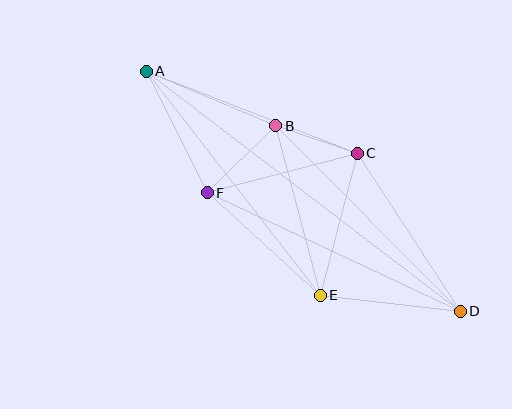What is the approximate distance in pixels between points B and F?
The distance between B and F is approximately 96 pixels.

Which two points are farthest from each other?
Points A and D are farthest from each other.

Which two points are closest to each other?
Points B and C are closest to each other.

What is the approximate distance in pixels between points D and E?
The distance between D and E is approximately 141 pixels.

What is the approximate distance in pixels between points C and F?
The distance between C and F is approximately 155 pixels.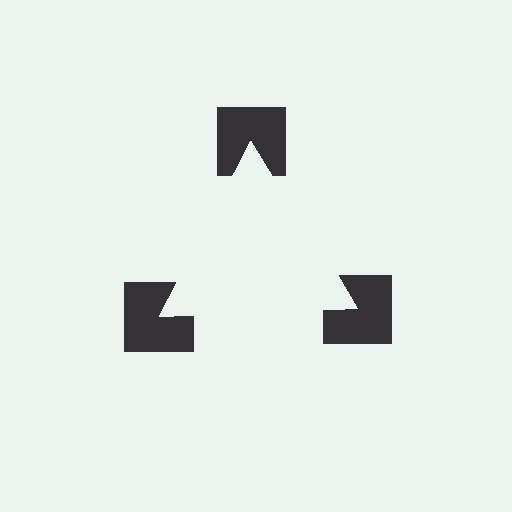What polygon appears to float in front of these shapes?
An illusory triangle — its edges are inferred from the aligned wedge cuts in the notched squares, not physically drawn.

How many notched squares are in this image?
There are 3 — one at each vertex of the illusory triangle.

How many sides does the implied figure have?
3 sides.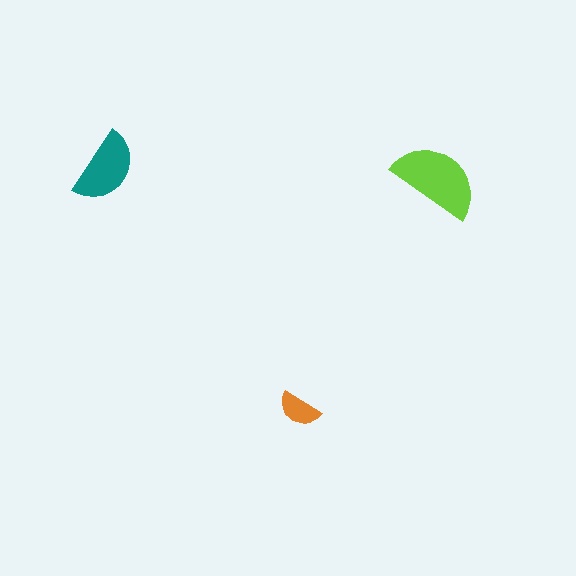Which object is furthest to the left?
The teal semicircle is leftmost.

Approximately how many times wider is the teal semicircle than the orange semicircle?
About 1.5 times wider.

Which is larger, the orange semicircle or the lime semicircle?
The lime one.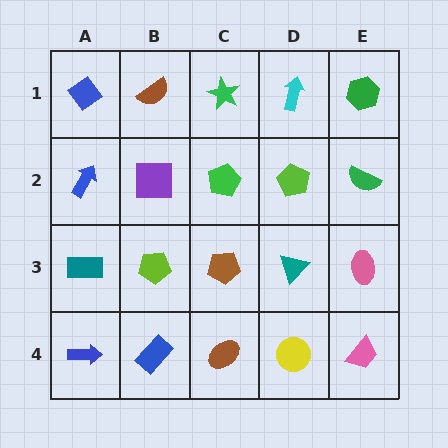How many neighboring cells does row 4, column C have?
3.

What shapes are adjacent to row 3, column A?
A blue arrow (row 2, column A), a blue arrow (row 4, column A), a lime pentagon (row 3, column B).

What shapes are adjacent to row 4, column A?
A teal rectangle (row 3, column A), a blue rectangle (row 4, column B).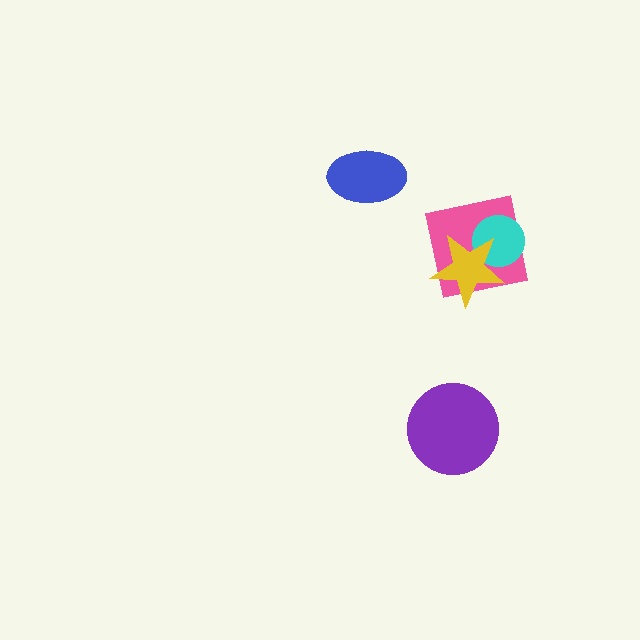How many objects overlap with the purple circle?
0 objects overlap with the purple circle.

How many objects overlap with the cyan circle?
2 objects overlap with the cyan circle.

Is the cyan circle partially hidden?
Yes, it is partially covered by another shape.